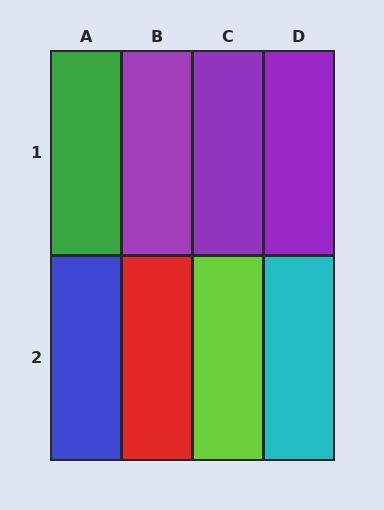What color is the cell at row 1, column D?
Purple.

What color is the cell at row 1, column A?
Green.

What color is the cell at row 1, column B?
Purple.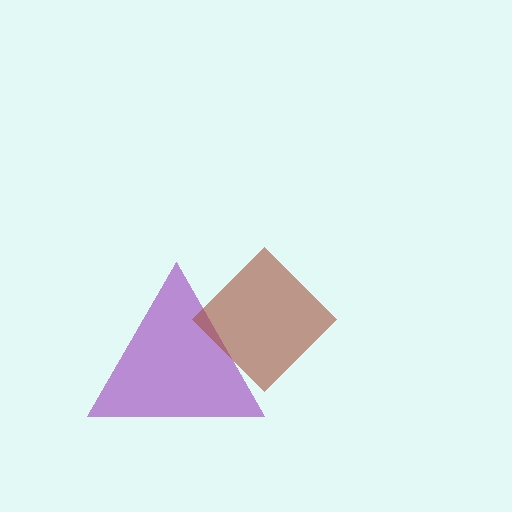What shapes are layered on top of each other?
The layered shapes are: a purple triangle, a brown diamond.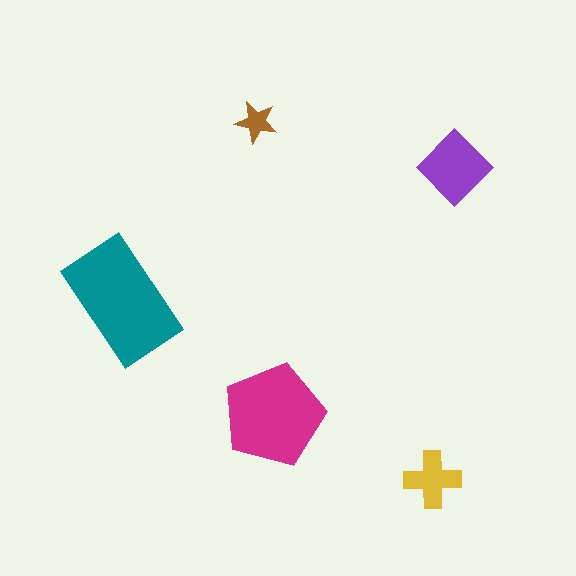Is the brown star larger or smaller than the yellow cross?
Smaller.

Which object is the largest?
The teal rectangle.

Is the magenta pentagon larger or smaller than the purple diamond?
Larger.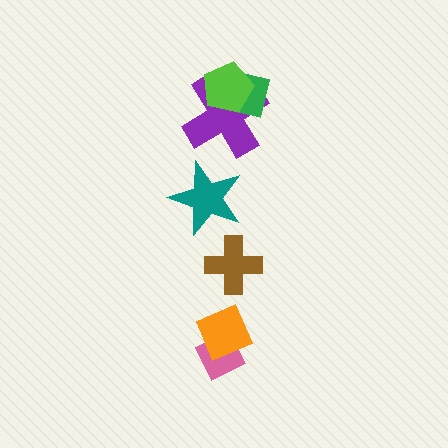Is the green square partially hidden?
Yes, it is partially covered by another shape.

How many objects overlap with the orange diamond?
1 object overlaps with the orange diamond.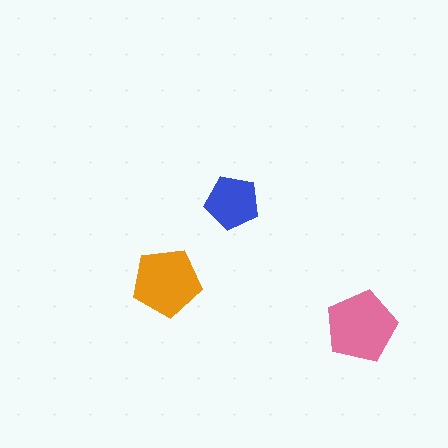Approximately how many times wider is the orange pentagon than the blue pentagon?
About 1.5 times wider.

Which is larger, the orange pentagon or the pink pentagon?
The pink one.